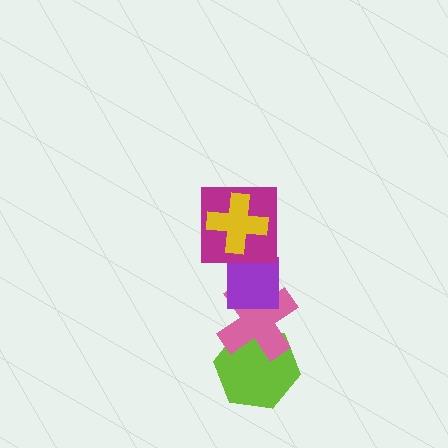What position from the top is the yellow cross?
The yellow cross is 1st from the top.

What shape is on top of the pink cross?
The purple square is on top of the pink cross.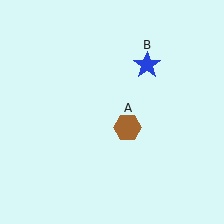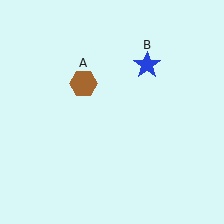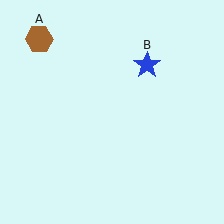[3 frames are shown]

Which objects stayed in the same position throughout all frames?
Blue star (object B) remained stationary.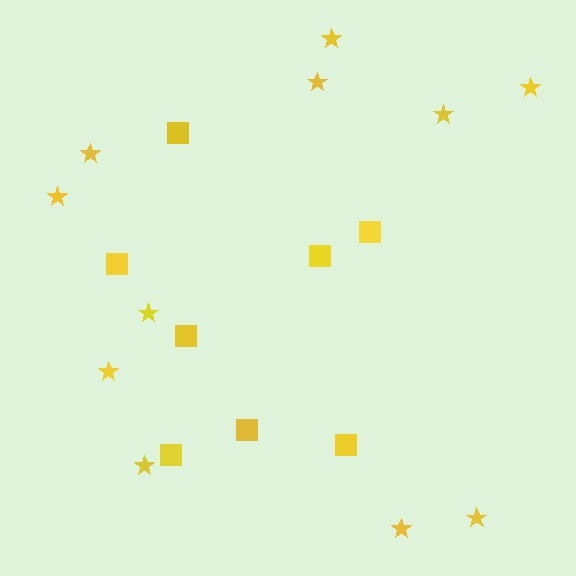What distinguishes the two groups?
There are 2 groups: one group of squares (8) and one group of stars (11).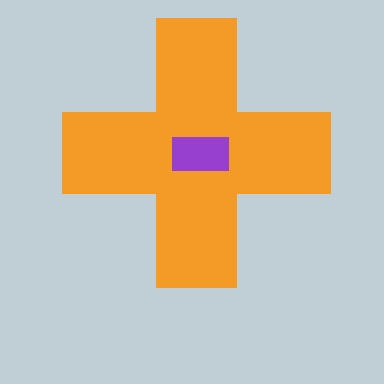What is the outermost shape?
The orange cross.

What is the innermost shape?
The purple rectangle.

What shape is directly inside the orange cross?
The purple rectangle.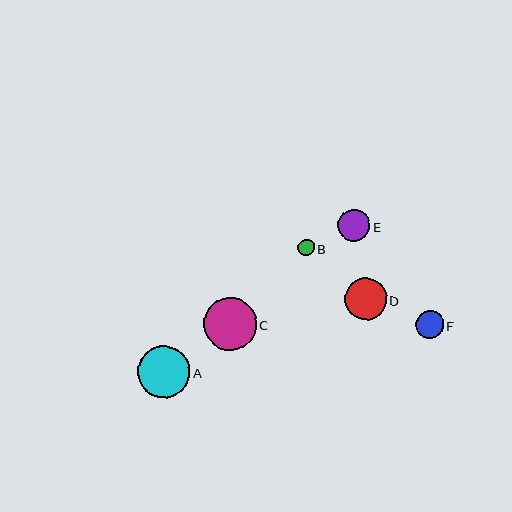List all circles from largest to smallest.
From largest to smallest: C, A, D, E, F, B.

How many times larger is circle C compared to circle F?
Circle C is approximately 1.9 times the size of circle F.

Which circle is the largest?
Circle C is the largest with a size of approximately 53 pixels.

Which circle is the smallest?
Circle B is the smallest with a size of approximately 17 pixels.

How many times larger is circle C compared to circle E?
Circle C is approximately 1.6 times the size of circle E.